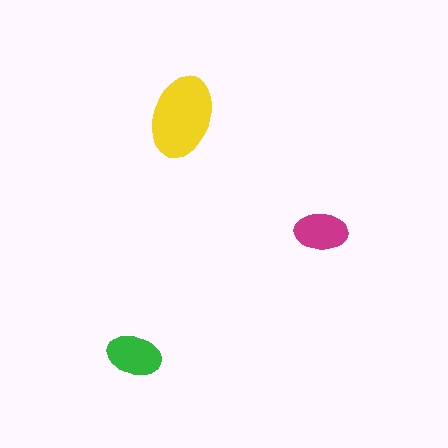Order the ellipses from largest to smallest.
the yellow one, the green one, the magenta one.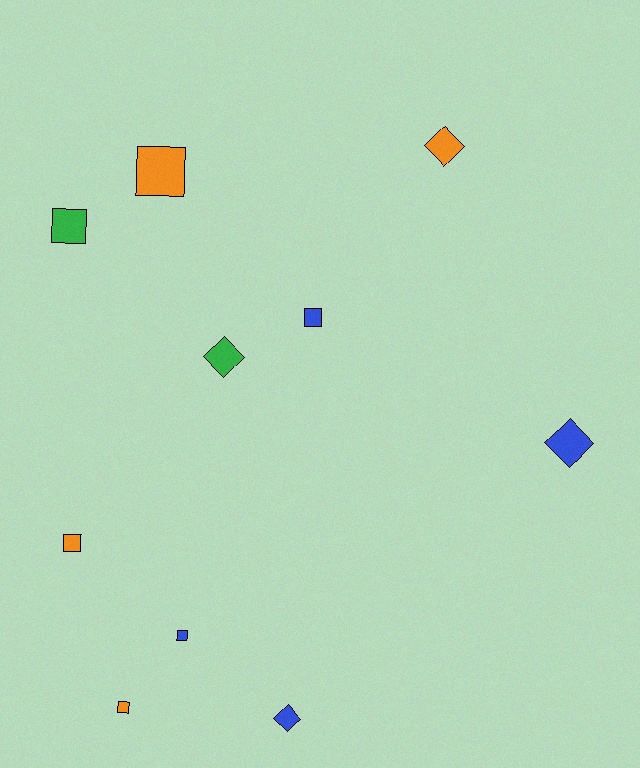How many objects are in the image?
There are 10 objects.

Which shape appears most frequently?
Square, with 6 objects.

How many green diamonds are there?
There is 1 green diamond.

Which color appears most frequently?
Blue, with 4 objects.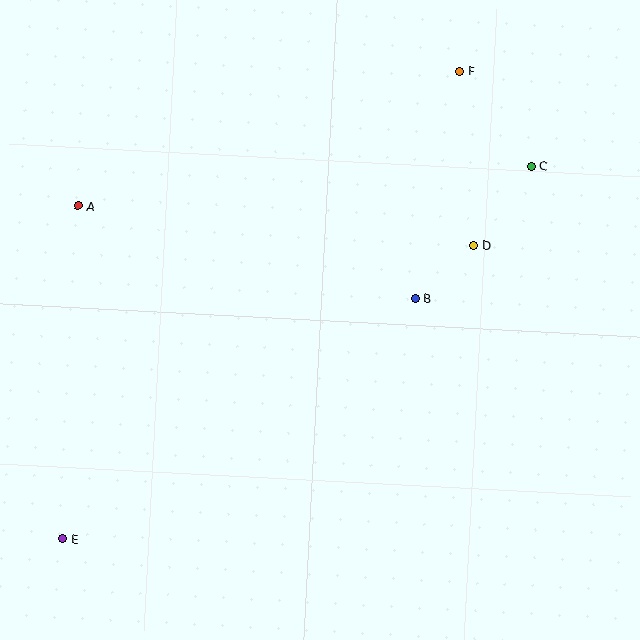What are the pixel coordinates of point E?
Point E is at (63, 539).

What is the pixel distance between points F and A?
The distance between F and A is 405 pixels.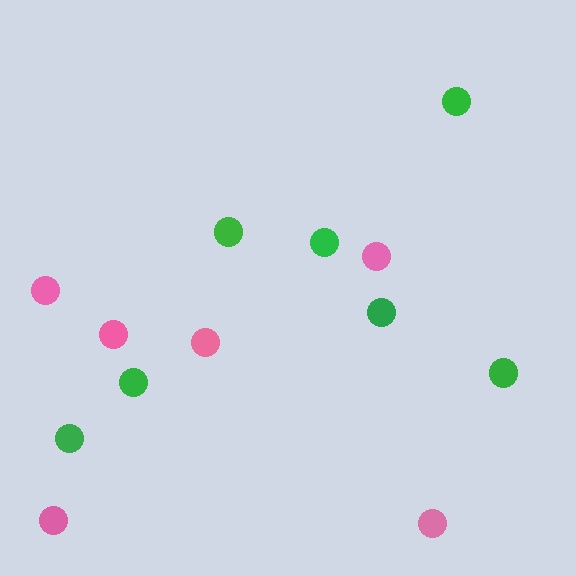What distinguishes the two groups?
There are 2 groups: one group of pink circles (6) and one group of green circles (7).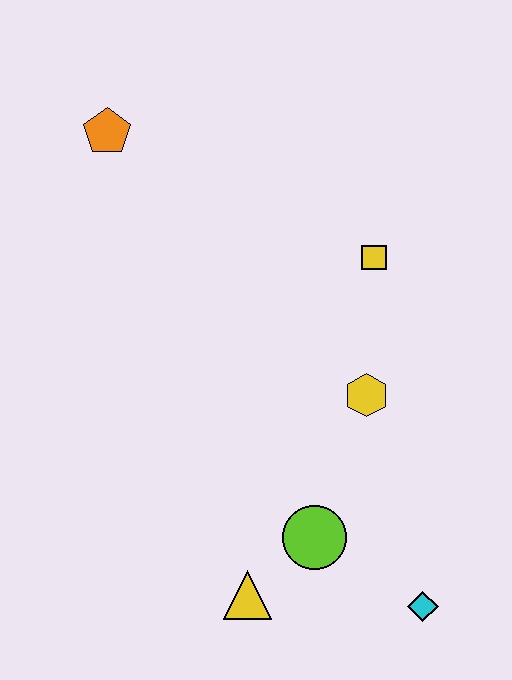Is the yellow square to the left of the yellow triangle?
No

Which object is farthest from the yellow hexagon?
The orange pentagon is farthest from the yellow hexagon.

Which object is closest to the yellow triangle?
The lime circle is closest to the yellow triangle.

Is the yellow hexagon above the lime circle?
Yes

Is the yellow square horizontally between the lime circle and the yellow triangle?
No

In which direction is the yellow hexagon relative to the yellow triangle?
The yellow hexagon is above the yellow triangle.